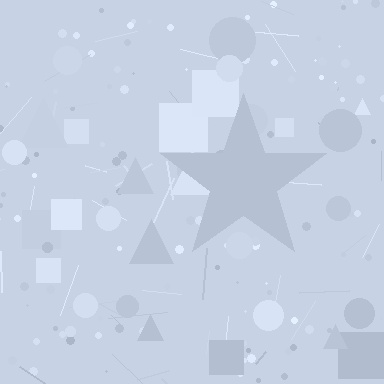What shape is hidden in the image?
A star is hidden in the image.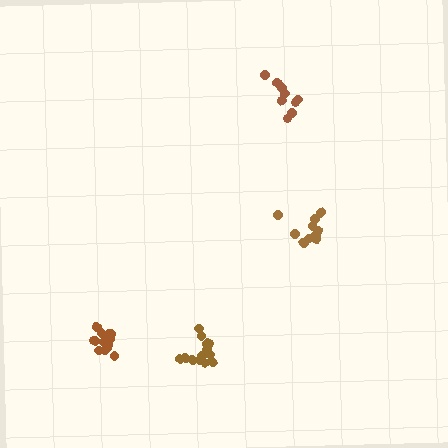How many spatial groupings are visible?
There are 4 spatial groupings.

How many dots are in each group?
Group 1: 10 dots, Group 2: 10 dots, Group 3: 15 dots, Group 4: 14 dots (49 total).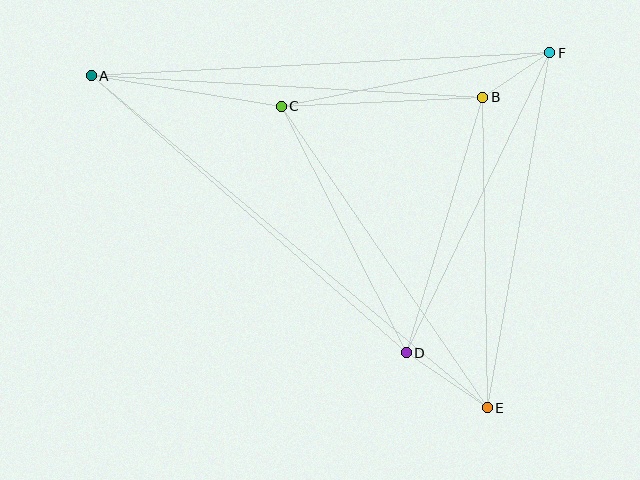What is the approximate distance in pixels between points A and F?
The distance between A and F is approximately 459 pixels.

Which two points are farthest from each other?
Points A and E are farthest from each other.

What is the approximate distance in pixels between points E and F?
The distance between E and F is approximately 360 pixels.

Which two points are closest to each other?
Points B and F are closest to each other.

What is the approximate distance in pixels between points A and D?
The distance between A and D is approximately 419 pixels.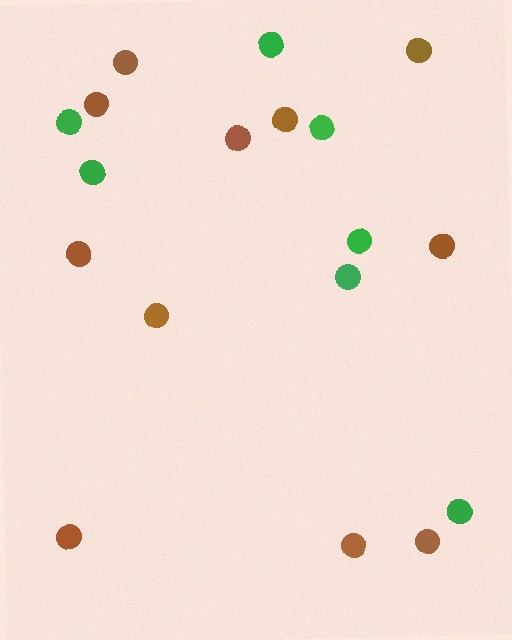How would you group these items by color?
There are 2 groups: one group of brown circles (11) and one group of green circles (7).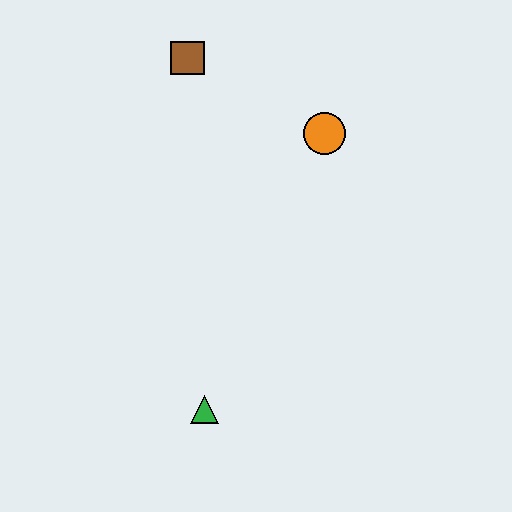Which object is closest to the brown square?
The orange circle is closest to the brown square.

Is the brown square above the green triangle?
Yes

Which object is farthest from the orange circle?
The green triangle is farthest from the orange circle.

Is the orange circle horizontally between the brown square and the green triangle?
No